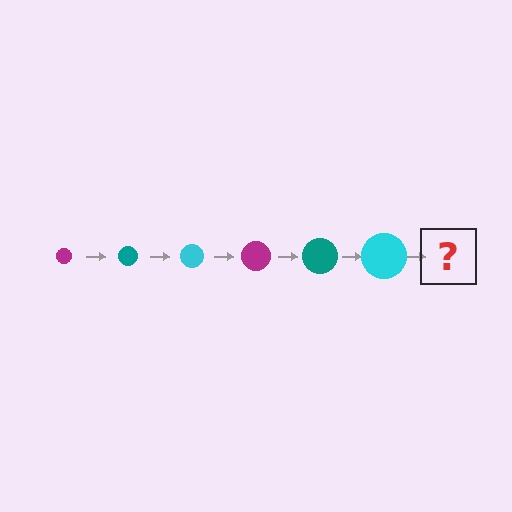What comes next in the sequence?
The next element should be a magenta circle, larger than the previous one.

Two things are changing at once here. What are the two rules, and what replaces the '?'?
The two rules are that the circle grows larger each step and the color cycles through magenta, teal, and cyan. The '?' should be a magenta circle, larger than the previous one.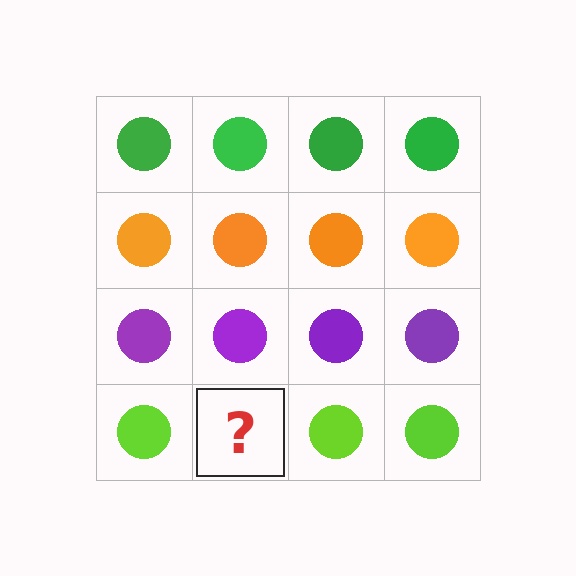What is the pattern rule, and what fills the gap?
The rule is that each row has a consistent color. The gap should be filled with a lime circle.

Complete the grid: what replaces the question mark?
The question mark should be replaced with a lime circle.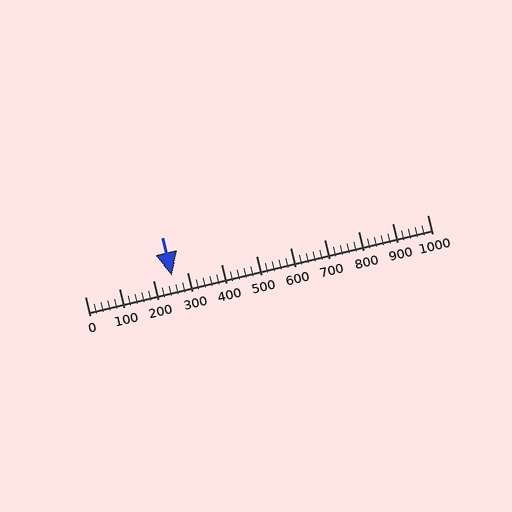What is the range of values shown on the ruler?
The ruler shows values from 0 to 1000.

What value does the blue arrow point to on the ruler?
The blue arrow points to approximately 254.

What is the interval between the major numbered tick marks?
The major tick marks are spaced 100 units apart.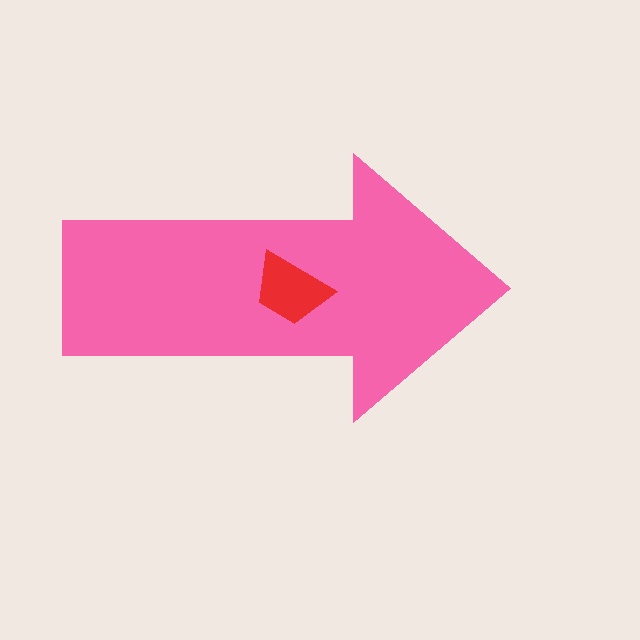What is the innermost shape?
The red trapezoid.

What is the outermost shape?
The pink arrow.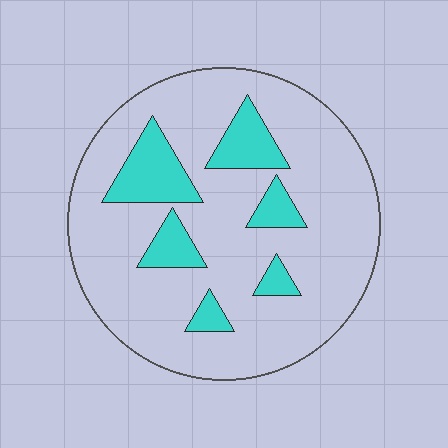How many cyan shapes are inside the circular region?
6.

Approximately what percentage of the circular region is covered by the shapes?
Approximately 20%.